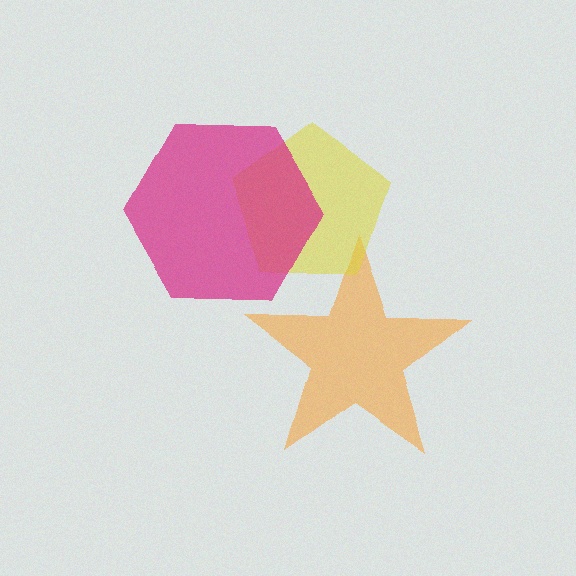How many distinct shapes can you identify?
There are 3 distinct shapes: an orange star, a yellow pentagon, a magenta hexagon.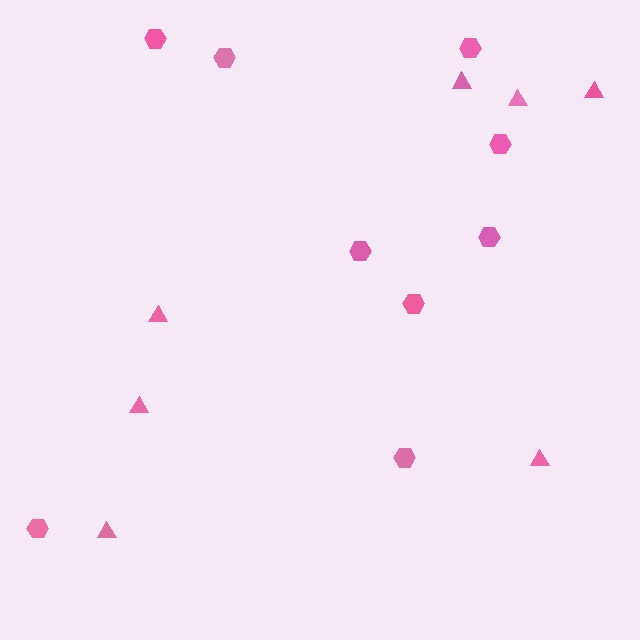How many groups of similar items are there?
There are 2 groups: one group of hexagons (9) and one group of triangles (7).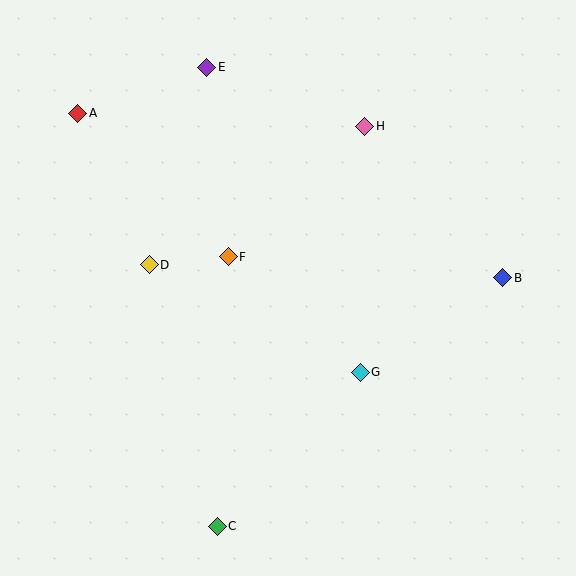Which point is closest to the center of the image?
Point F at (228, 257) is closest to the center.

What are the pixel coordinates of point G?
Point G is at (360, 372).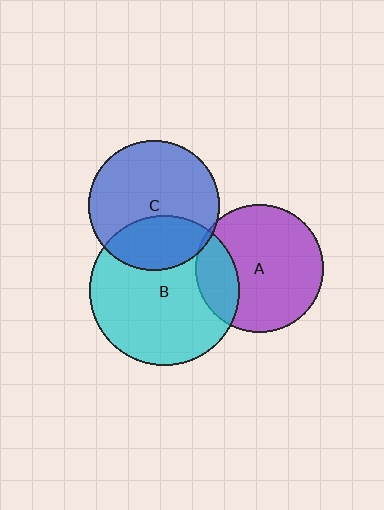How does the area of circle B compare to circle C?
Approximately 1.3 times.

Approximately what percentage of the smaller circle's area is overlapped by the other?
Approximately 30%.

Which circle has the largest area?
Circle B (cyan).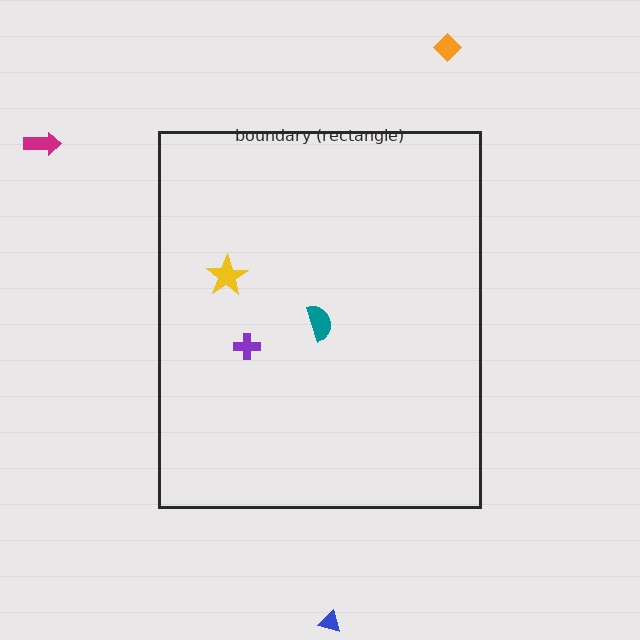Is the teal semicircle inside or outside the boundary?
Inside.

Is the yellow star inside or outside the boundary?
Inside.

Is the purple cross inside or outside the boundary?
Inside.